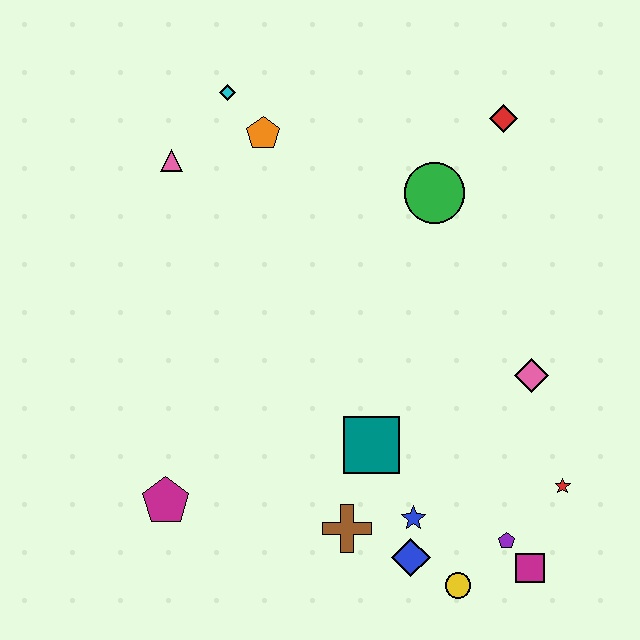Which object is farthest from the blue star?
The cyan diamond is farthest from the blue star.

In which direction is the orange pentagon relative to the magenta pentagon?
The orange pentagon is above the magenta pentagon.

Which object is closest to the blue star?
The blue diamond is closest to the blue star.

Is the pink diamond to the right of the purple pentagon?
Yes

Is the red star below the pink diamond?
Yes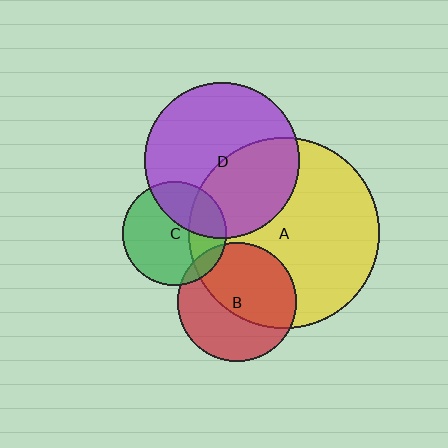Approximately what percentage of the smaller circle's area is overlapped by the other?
Approximately 35%.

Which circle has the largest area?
Circle A (yellow).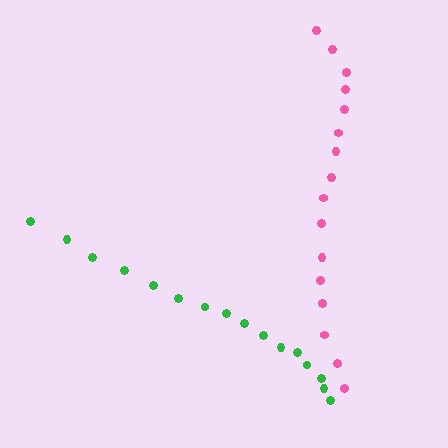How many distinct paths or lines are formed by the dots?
There are 2 distinct paths.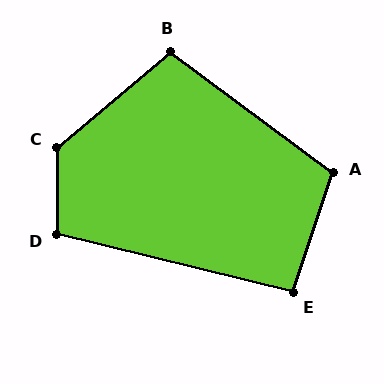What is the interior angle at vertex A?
Approximately 108 degrees (obtuse).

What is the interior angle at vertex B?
Approximately 103 degrees (obtuse).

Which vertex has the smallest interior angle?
E, at approximately 95 degrees.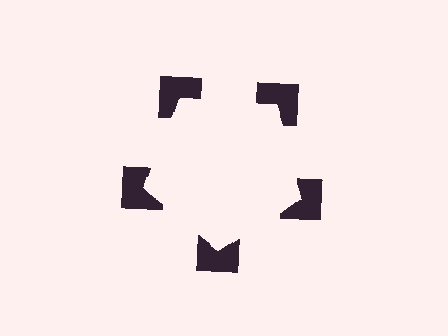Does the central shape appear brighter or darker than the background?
It typically appears slightly brighter than the background, even though no actual brightness change is drawn.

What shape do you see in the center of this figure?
An illusory pentagon — its edges are inferred from the aligned wedge cuts in the notched squares, not physically drawn.